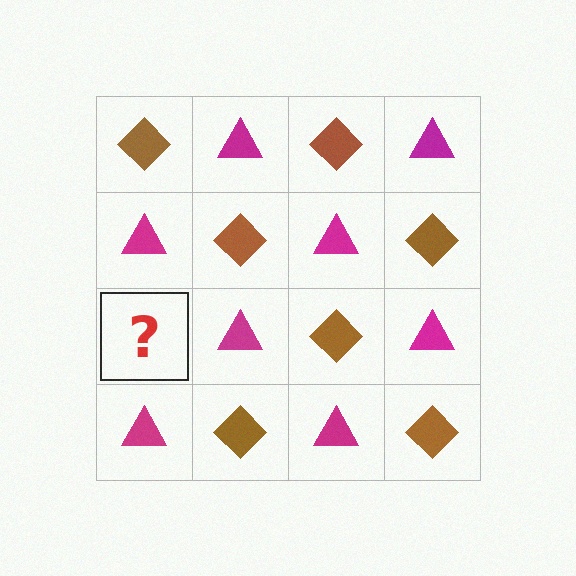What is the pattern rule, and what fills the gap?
The rule is that it alternates brown diamond and magenta triangle in a checkerboard pattern. The gap should be filled with a brown diamond.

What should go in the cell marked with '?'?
The missing cell should contain a brown diamond.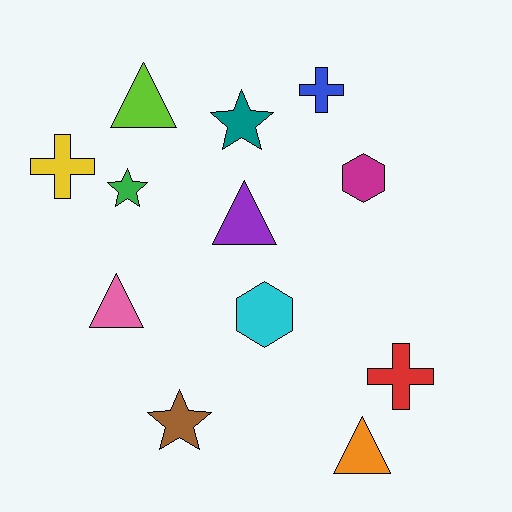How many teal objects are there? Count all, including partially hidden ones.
There is 1 teal object.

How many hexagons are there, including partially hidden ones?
There are 2 hexagons.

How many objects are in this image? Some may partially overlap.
There are 12 objects.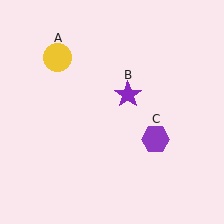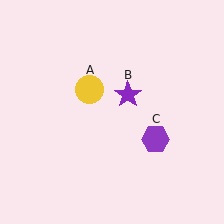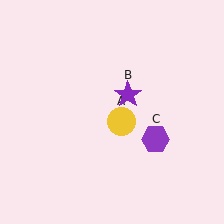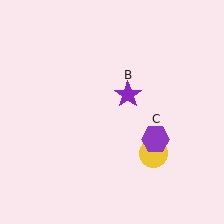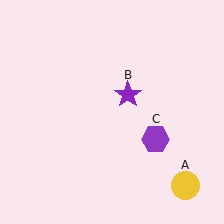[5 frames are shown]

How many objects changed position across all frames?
1 object changed position: yellow circle (object A).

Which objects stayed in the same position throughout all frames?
Purple star (object B) and purple hexagon (object C) remained stationary.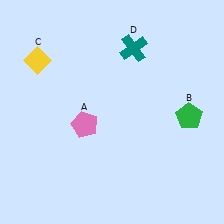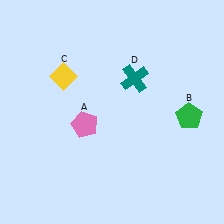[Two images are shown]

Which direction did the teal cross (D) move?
The teal cross (D) moved down.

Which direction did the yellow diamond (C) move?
The yellow diamond (C) moved right.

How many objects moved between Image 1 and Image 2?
2 objects moved between the two images.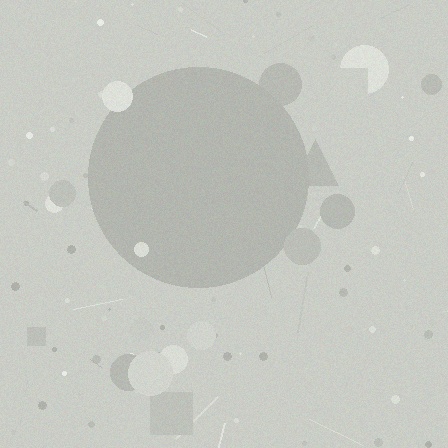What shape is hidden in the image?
A circle is hidden in the image.